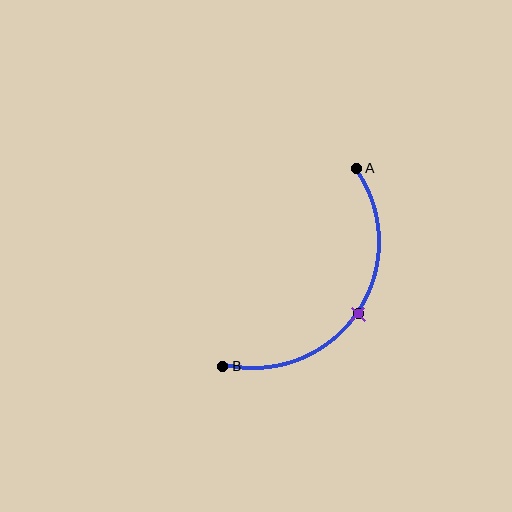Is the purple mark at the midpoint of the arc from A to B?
Yes. The purple mark lies on the arc at equal arc-length from both A and B — it is the arc midpoint.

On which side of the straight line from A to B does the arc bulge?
The arc bulges below and to the right of the straight line connecting A and B.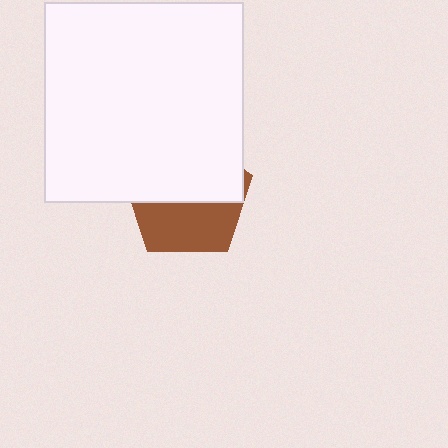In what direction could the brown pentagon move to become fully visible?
The brown pentagon could move down. That would shift it out from behind the white square entirely.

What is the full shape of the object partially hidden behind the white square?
The partially hidden object is a brown pentagon.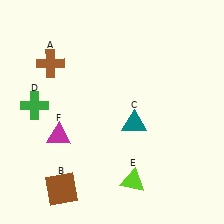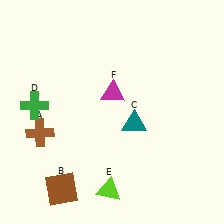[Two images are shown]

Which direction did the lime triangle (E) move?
The lime triangle (E) moved left.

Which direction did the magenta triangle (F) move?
The magenta triangle (F) moved right.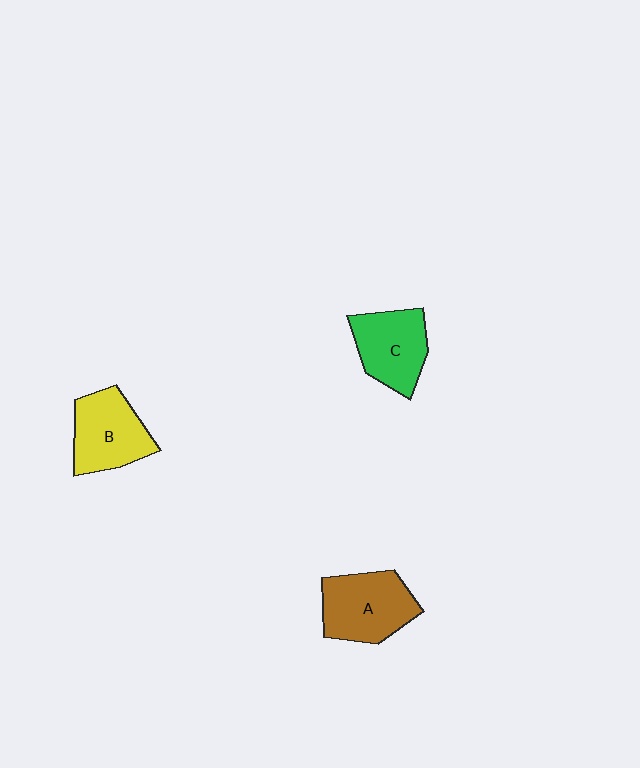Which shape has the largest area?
Shape A (brown).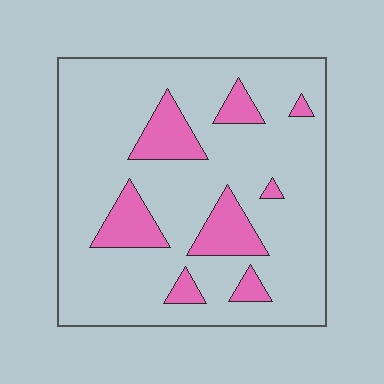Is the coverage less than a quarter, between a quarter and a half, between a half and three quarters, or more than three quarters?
Less than a quarter.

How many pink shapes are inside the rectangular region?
8.